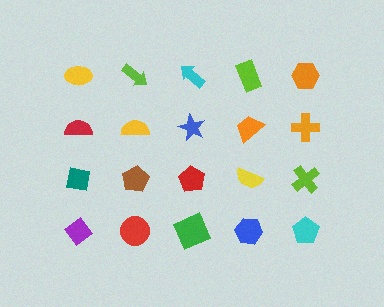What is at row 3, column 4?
A yellow semicircle.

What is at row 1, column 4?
A lime rectangle.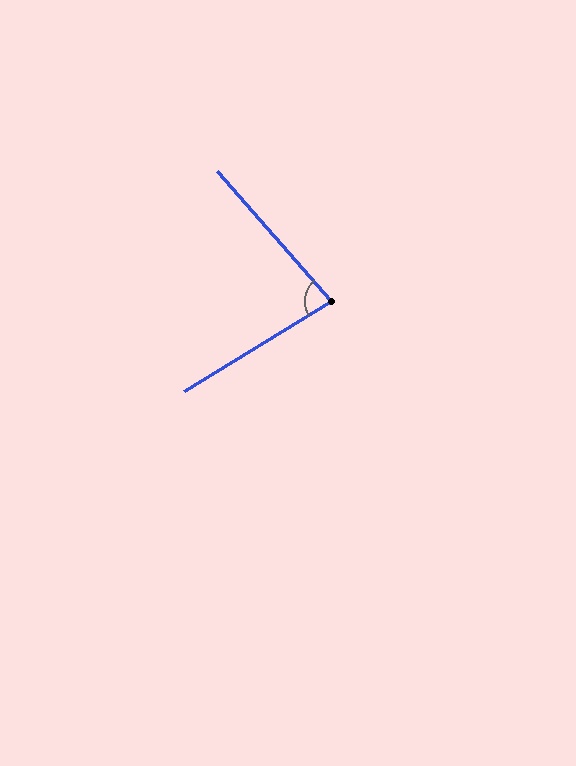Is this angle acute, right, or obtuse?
It is acute.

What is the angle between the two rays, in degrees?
Approximately 80 degrees.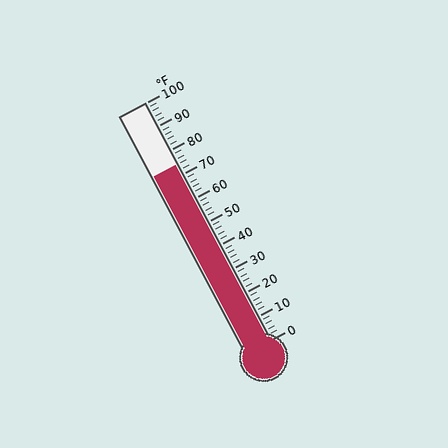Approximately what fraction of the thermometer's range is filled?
The thermometer is filled to approximately 75% of its range.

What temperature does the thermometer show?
The thermometer shows approximately 74°F.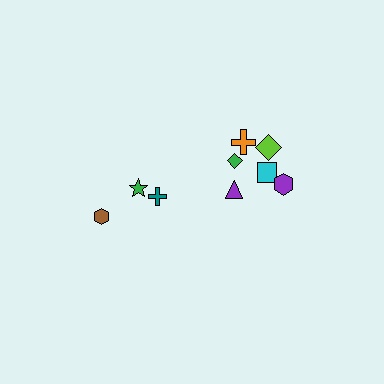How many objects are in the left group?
There are 3 objects.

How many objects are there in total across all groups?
There are 9 objects.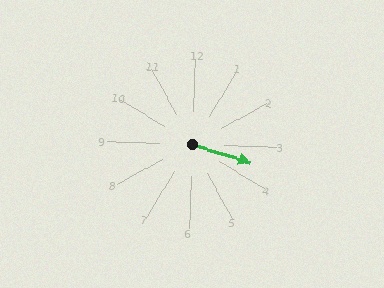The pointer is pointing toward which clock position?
Roughly 4 o'clock.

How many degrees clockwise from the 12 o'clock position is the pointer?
Approximately 105 degrees.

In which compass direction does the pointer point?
East.